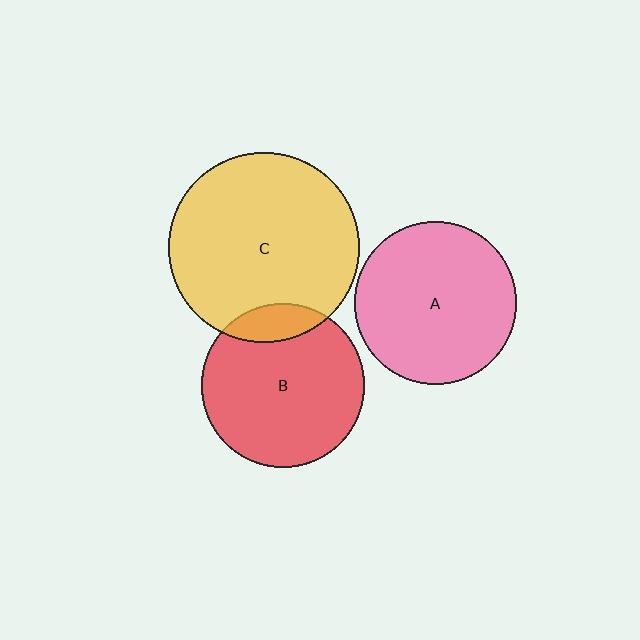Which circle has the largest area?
Circle C (yellow).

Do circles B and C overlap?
Yes.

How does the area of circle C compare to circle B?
Approximately 1.4 times.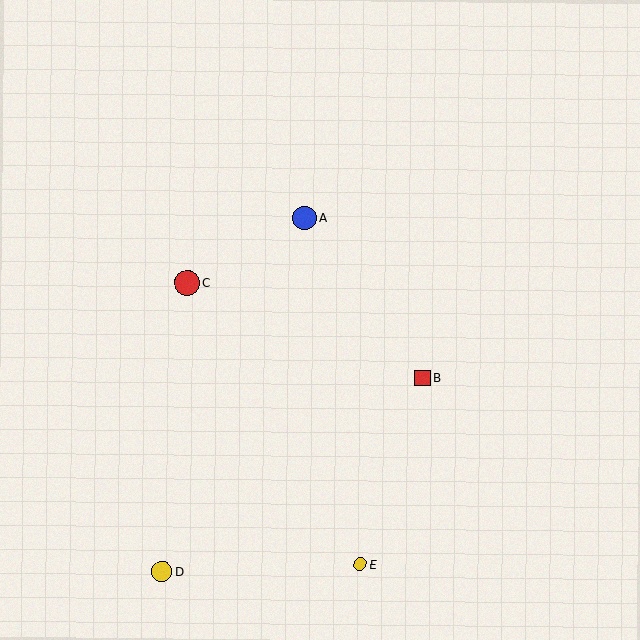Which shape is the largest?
The red circle (labeled C) is the largest.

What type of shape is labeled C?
Shape C is a red circle.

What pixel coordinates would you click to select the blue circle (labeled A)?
Click at (304, 218) to select the blue circle A.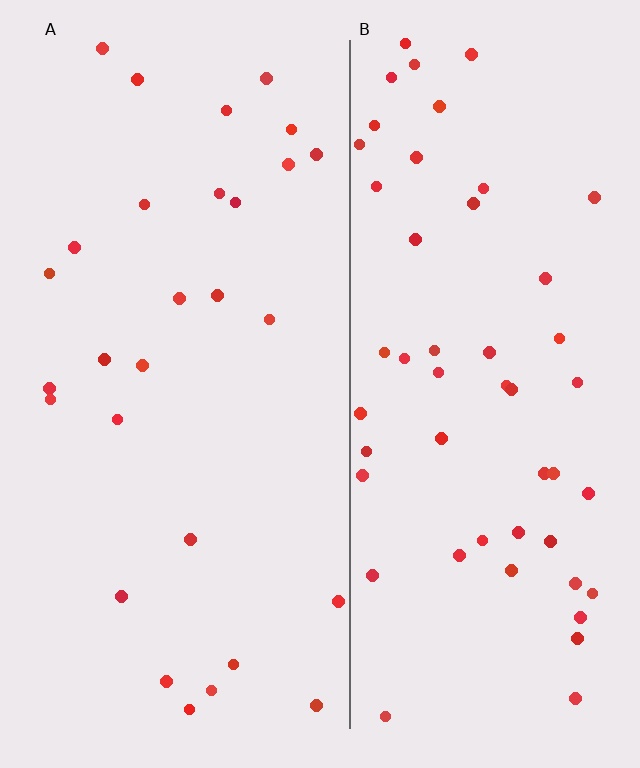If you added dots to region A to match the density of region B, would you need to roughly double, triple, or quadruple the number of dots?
Approximately double.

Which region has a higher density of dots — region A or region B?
B (the right).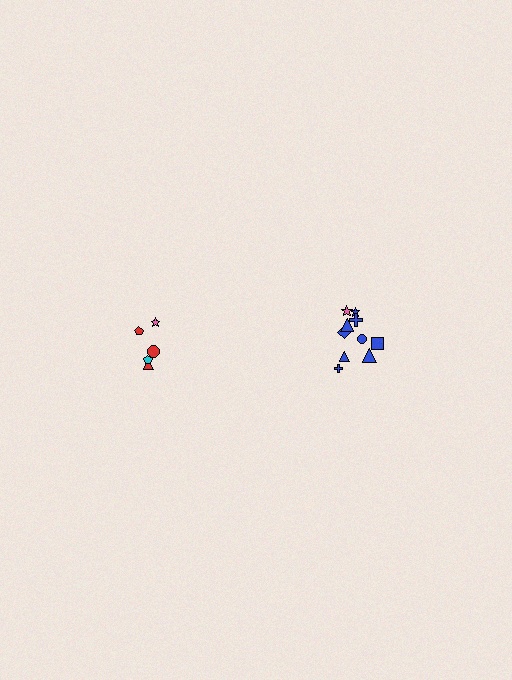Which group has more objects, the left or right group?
The right group.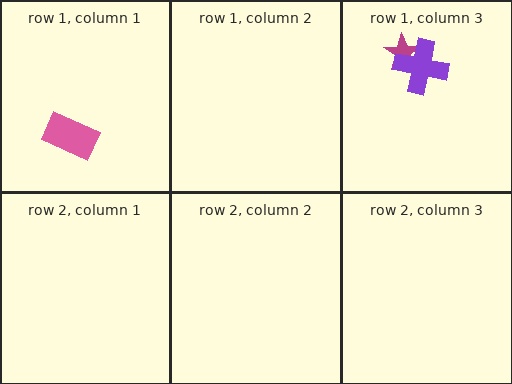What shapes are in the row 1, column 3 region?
The magenta star, the purple cross.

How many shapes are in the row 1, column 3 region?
2.